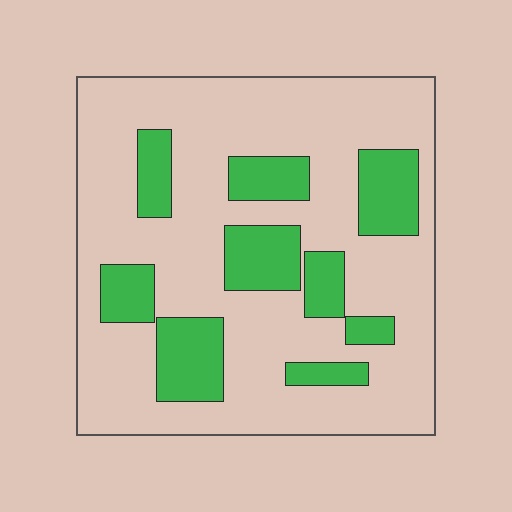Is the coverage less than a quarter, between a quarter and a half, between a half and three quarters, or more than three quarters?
Between a quarter and a half.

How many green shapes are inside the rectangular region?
9.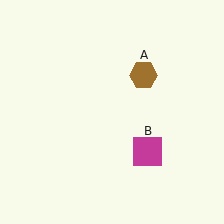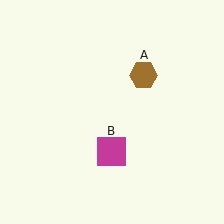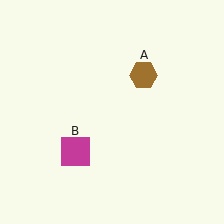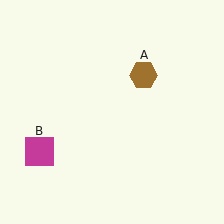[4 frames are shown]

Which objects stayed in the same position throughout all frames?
Brown hexagon (object A) remained stationary.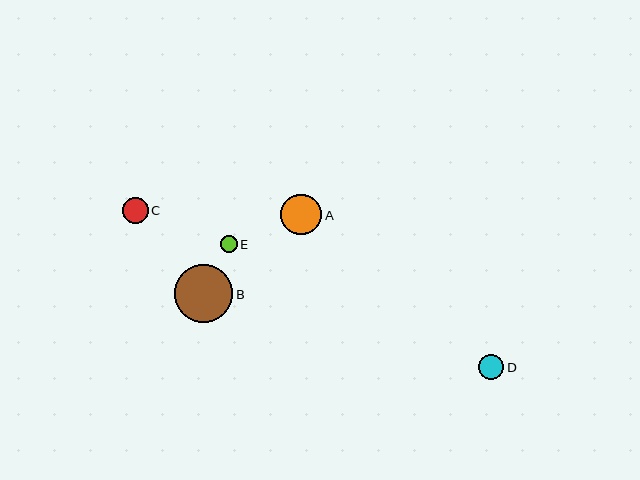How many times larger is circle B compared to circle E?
Circle B is approximately 3.4 times the size of circle E.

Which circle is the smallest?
Circle E is the smallest with a size of approximately 17 pixels.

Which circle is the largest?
Circle B is the largest with a size of approximately 58 pixels.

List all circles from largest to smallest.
From largest to smallest: B, A, C, D, E.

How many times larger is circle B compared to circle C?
Circle B is approximately 2.3 times the size of circle C.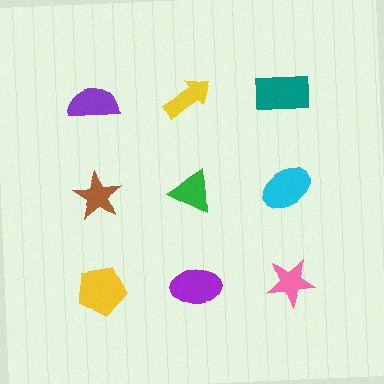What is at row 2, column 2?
A green triangle.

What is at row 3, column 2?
A purple ellipse.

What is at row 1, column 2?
A yellow arrow.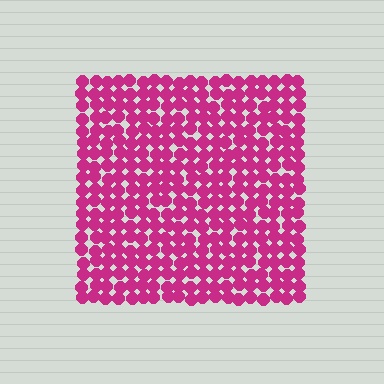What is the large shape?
The large shape is a square.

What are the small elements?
The small elements are circles.